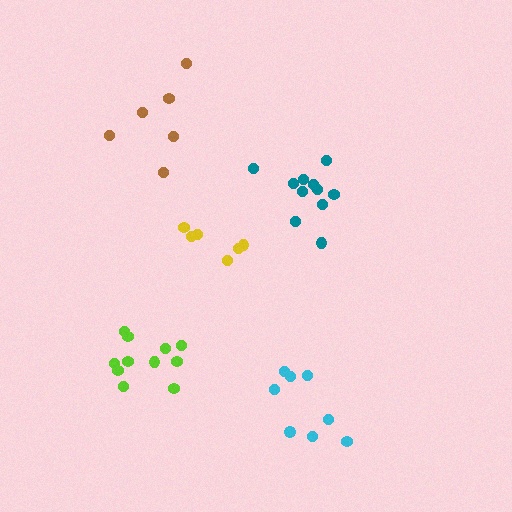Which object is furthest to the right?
The cyan cluster is rightmost.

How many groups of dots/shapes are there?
There are 5 groups.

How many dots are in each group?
Group 1: 8 dots, Group 2: 11 dots, Group 3: 6 dots, Group 4: 11 dots, Group 5: 6 dots (42 total).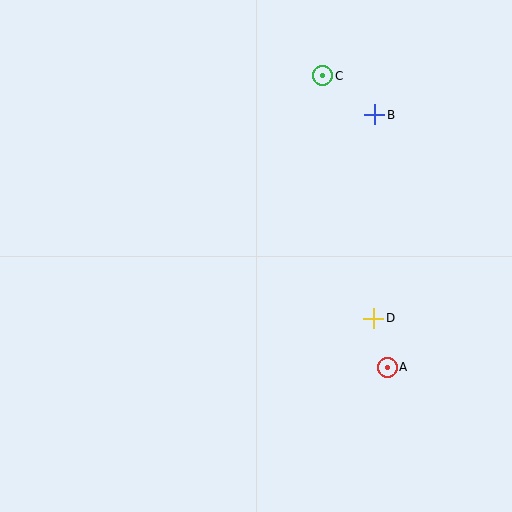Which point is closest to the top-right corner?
Point B is closest to the top-right corner.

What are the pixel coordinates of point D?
Point D is at (374, 318).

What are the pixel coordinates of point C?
Point C is at (323, 76).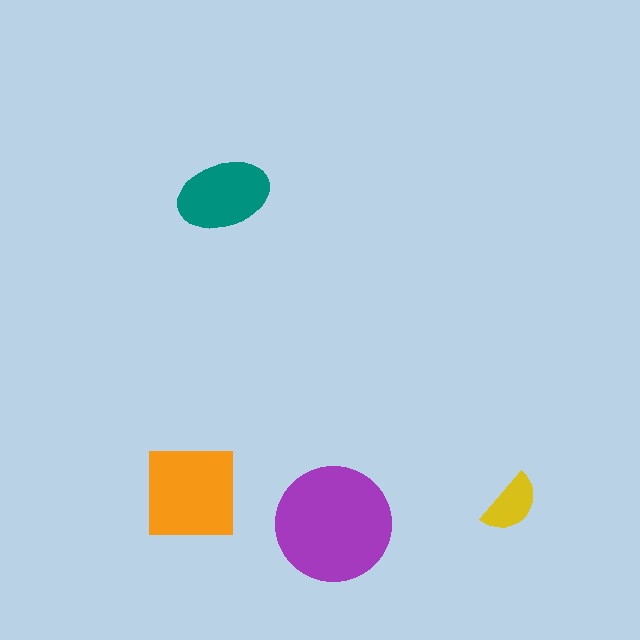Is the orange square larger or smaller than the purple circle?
Smaller.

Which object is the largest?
The purple circle.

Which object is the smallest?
The yellow semicircle.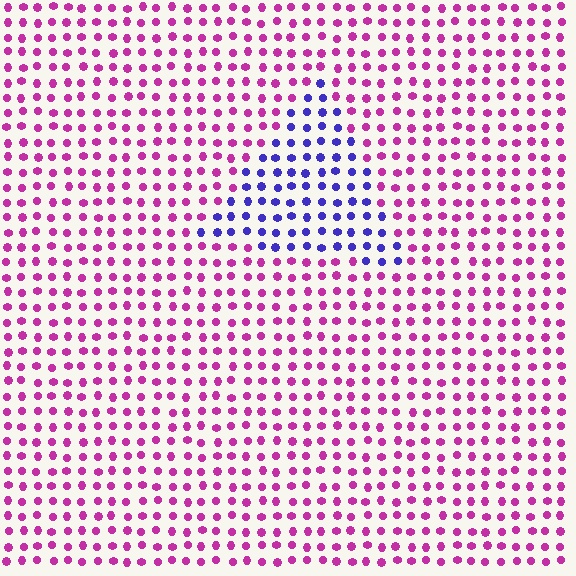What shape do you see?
I see a triangle.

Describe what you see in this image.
The image is filled with small magenta elements in a uniform arrangement. A triangle-shaped region is visible where the elements are tinted to a slightly different hue, forming a subtle color boundary.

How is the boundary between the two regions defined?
The boundary is defined purely by a slight shift in hue (about 66 degrees). Spacing, size, and orientation are identical on both sides.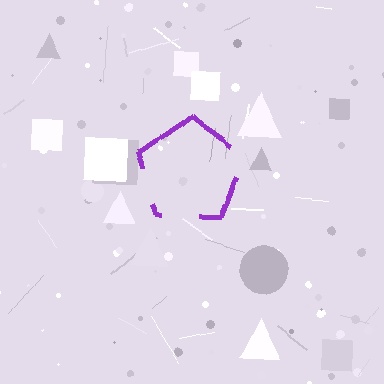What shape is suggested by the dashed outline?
The dashed outline suggests a pentagon.